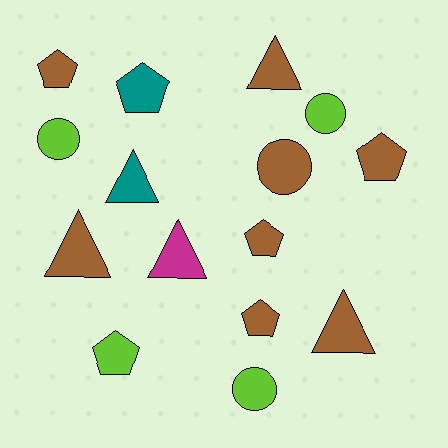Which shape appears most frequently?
Pentagon, with 6 objects.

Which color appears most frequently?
Brown, with 8 objects.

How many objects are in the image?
There are 15 objects.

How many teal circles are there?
There are no teal circles.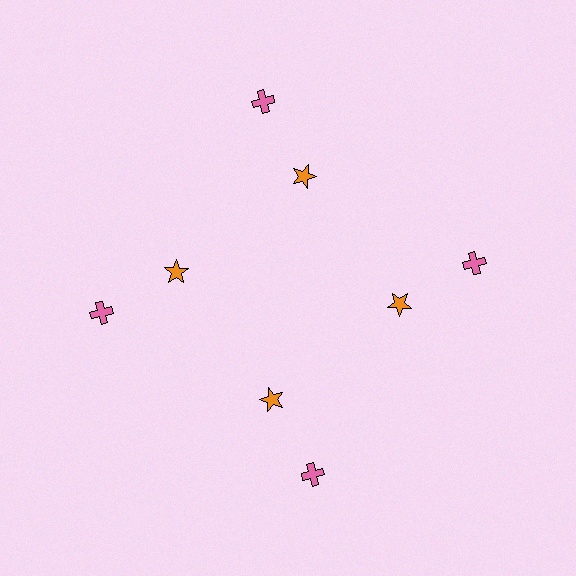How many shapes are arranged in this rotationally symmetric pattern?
There are 8 shapes, arranged in 4 groups of 2.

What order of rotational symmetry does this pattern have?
This pattern has 4-fold rotational symmetry.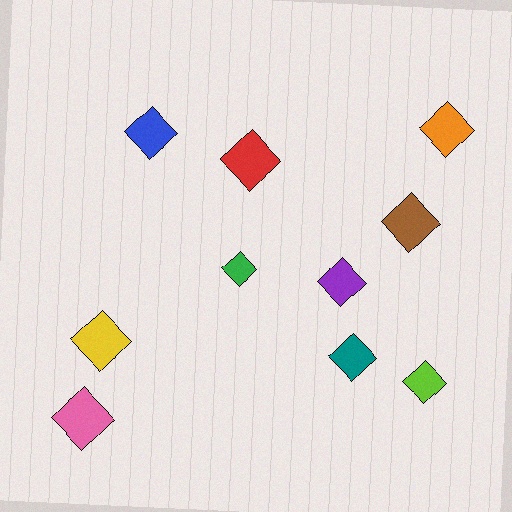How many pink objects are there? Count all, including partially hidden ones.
There is 1 pink object.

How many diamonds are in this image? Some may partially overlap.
There are 10 diamonds.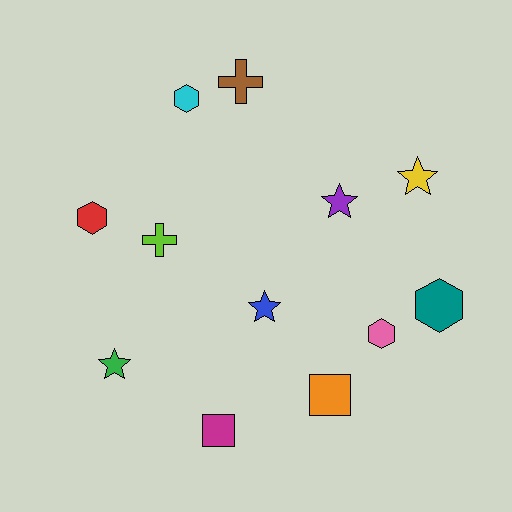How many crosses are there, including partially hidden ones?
There are 2 crosses.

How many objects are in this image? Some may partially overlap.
There are 12 objects.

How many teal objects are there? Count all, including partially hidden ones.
There is 1 teal object.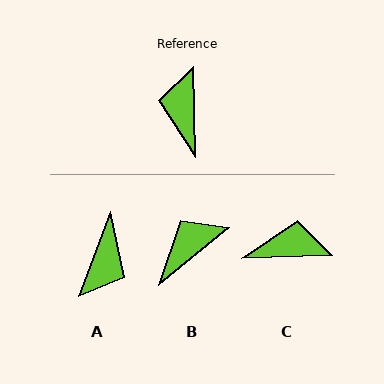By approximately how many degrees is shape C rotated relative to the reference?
Approximately 89 degrees clockwise.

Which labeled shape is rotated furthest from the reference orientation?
A, about 158 degrees away.